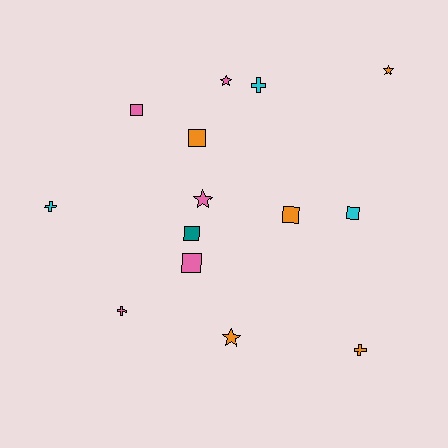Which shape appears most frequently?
Square, with 6 objects.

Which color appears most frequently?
Pink, with 5 objects.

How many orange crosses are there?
There is 1 orange cross.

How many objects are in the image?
There are 14 objects.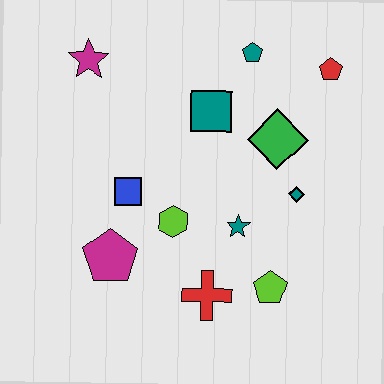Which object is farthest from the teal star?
The magenta star is farthest from the teal star.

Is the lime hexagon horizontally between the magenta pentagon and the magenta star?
No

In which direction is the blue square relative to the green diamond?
The blue square is to the left of the green diamond.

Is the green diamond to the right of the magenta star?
Yes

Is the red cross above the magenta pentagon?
No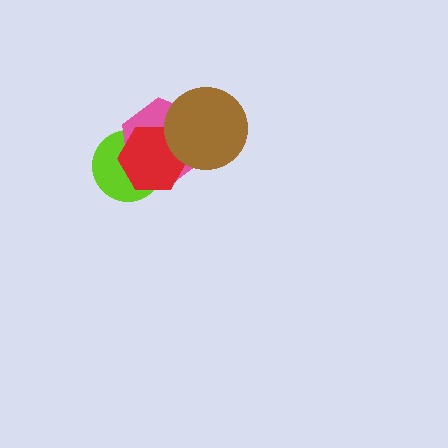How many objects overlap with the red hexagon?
3 objects overlap with the red hexagon.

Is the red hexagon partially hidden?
Yes, it is partially covered by another shape.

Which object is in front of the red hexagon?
The brown circle is in front of the red hexagon.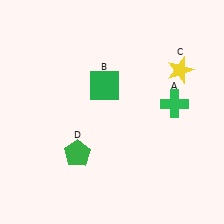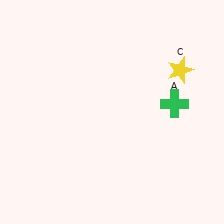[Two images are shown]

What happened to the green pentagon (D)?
The green pentagon (D) was removed in Image 2. It was in the bottom-left area of Image 1.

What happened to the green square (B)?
The green square (B) was removed in Image 2. It was in the top-left area of Image 1.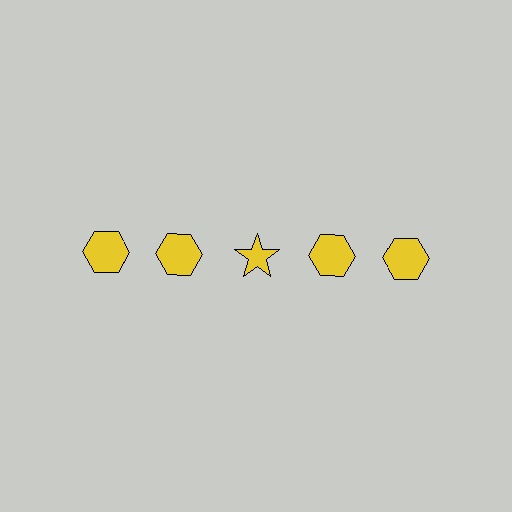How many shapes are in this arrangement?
There are 5 shapes arranged in a grid pattern.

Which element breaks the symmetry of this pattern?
The yellow star in the top row, center column breaks the symmetry. All other shapes are yellow hexagons.